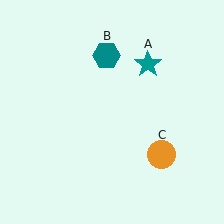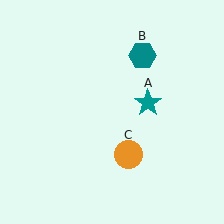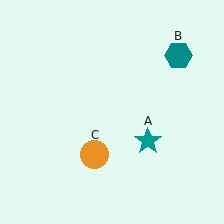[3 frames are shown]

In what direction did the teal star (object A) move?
The teal star (object A) moved down.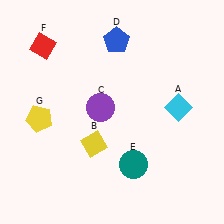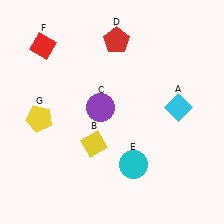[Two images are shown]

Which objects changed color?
D changed from blue to red. E changed from teal to cyan.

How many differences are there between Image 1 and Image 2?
There are 2 differences between the two images.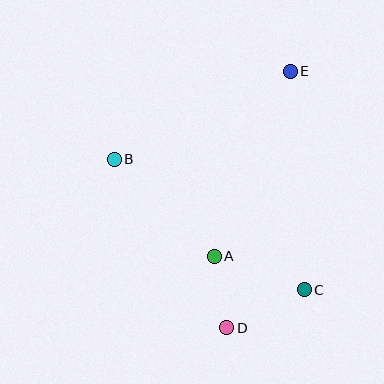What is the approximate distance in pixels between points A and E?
The distance between A and E is approximately 200 pixels.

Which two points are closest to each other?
Points A and D are closest to each other.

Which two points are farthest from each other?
Points D and E are farthest from each other.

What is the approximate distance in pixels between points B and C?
The distance between B and C is approximately 230 pixels.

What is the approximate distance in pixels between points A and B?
The distance between A and B is approximately 139 pixels.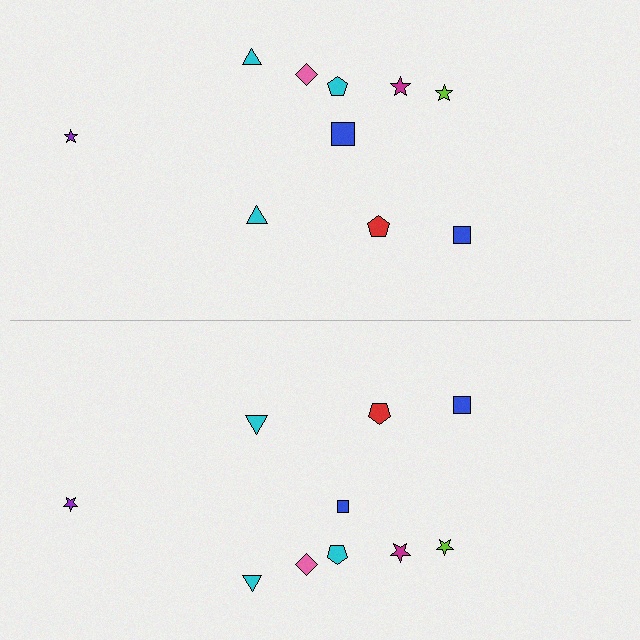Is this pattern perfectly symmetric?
No, the pattern is not perfectly symmetric. The blue square on the bottom side has a different size than its mirror counterpart.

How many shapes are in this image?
There are 20 shapes in this image.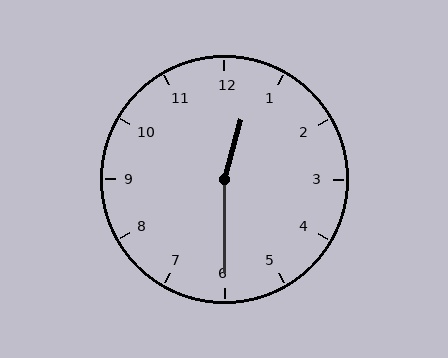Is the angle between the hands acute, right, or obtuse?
It is obtuse.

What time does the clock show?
12:30.